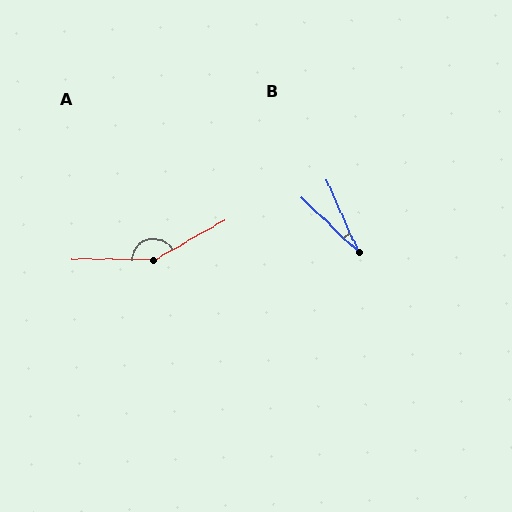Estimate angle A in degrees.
Approximately 150 degrees.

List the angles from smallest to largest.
B (23°), A (150°).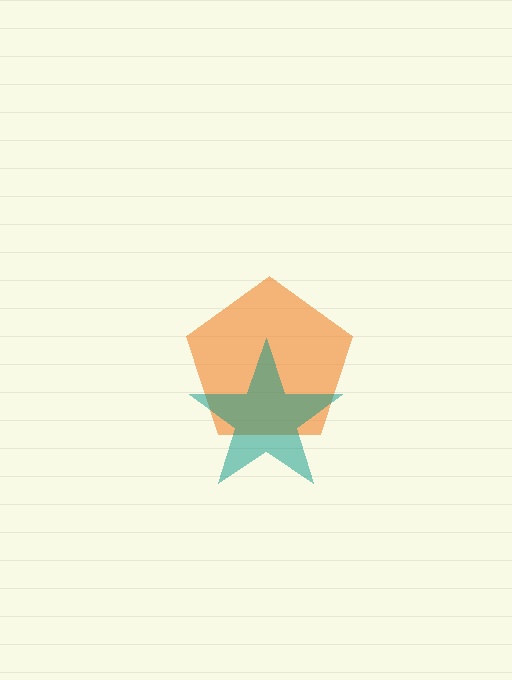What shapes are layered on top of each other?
The layered shapes are: an orange pentagon, a teal star.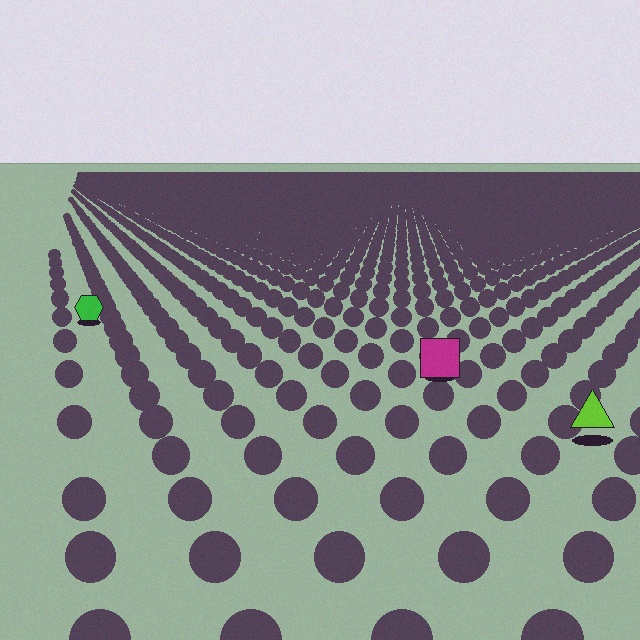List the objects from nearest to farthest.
From nearest to farthest: the lime triangle, the magenta square, the green hexagon.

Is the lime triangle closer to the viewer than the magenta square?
Yes. The lime triangle is closer — you can tell from the texture gradient: the ground texture is coarser near it.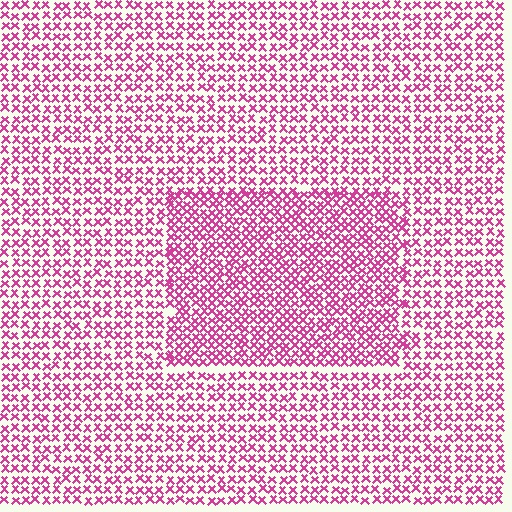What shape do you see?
I see a rectangle.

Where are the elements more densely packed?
The elements are more densely packed inside the rectangle boundary.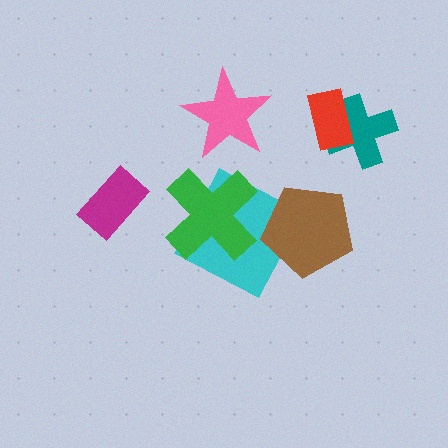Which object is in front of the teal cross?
The red rectangle is in front of the teal cross.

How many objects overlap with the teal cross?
1 object overlaps with the teal cross.